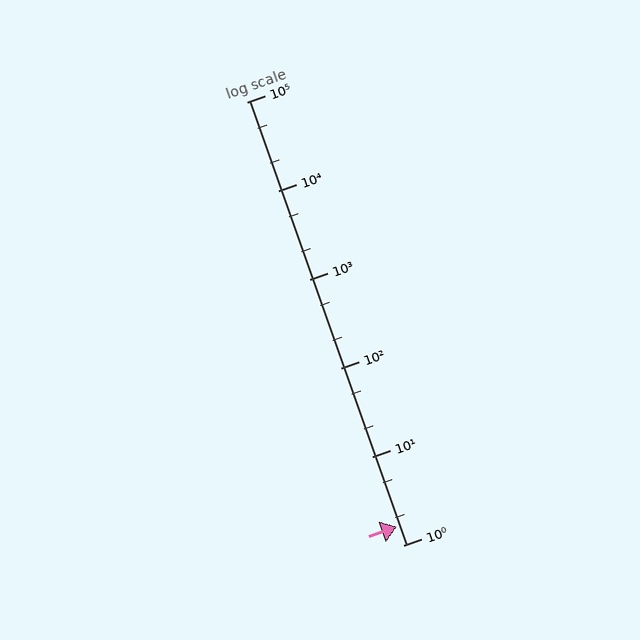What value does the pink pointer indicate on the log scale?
The pointer indicates approximately 1.6.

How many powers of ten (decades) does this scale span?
The scale spans 5 decades, from 1 to 100000.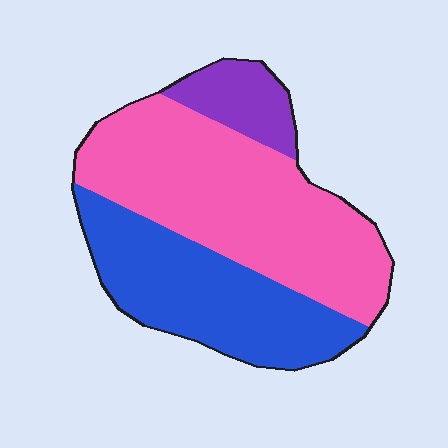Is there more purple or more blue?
Blue.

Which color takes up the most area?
Pink, at roughly 55%.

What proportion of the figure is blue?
Blue covers roughly 35% of the figure.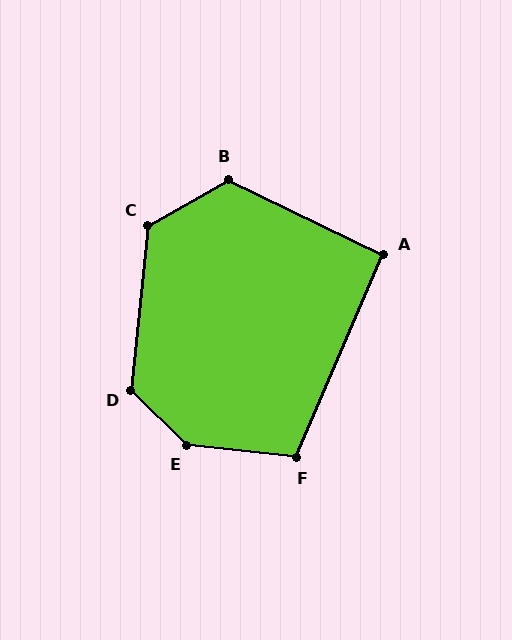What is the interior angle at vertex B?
Approximately 124 degrees (obtuse).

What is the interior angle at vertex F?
Approximately 107 degrees (obtuse).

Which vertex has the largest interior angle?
E, at approximately 141 degrees.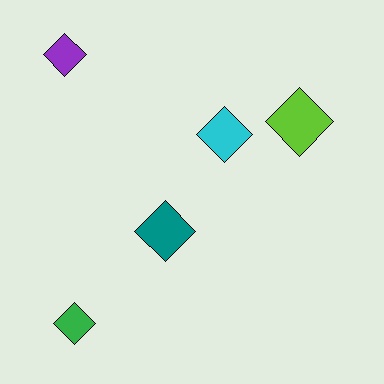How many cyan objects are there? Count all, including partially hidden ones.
There is 1 cyan object.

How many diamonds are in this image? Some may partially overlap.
There are 5 diamonds.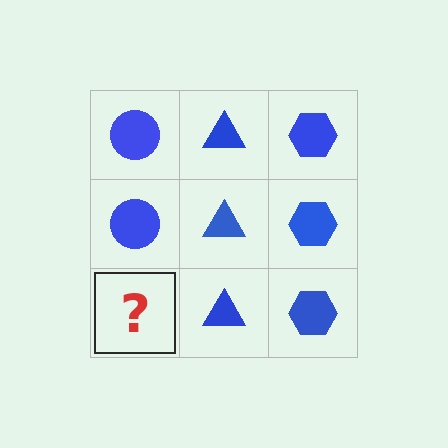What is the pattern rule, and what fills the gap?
The rule is that each column has a consistent shape. The gap should be filled with a blue circle.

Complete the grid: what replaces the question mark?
The question mark should be replaced with a blue circle.